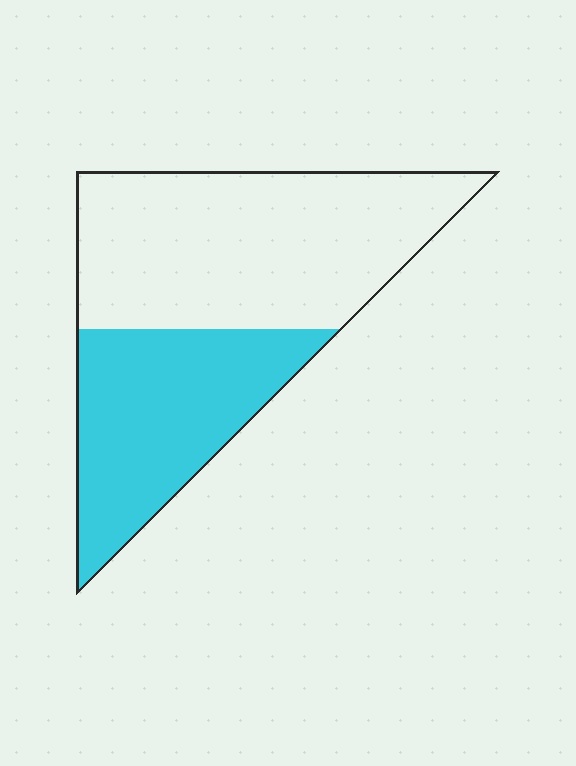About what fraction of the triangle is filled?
About two fifths (2/5).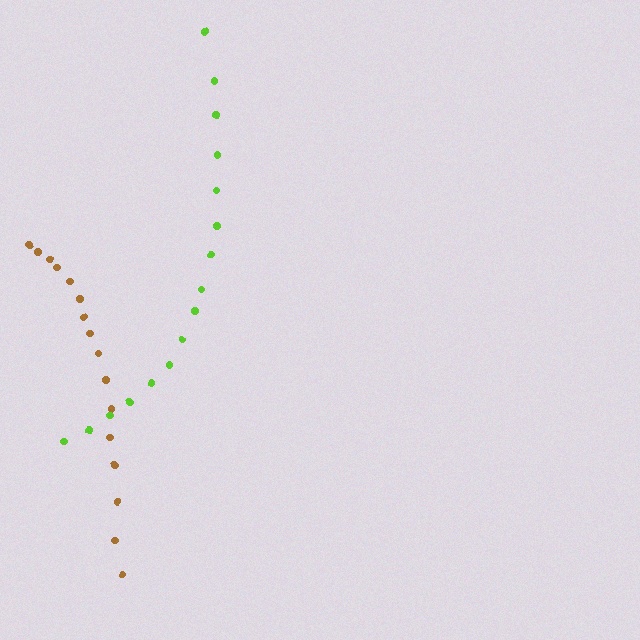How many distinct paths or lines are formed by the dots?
There are 2 distinct paths.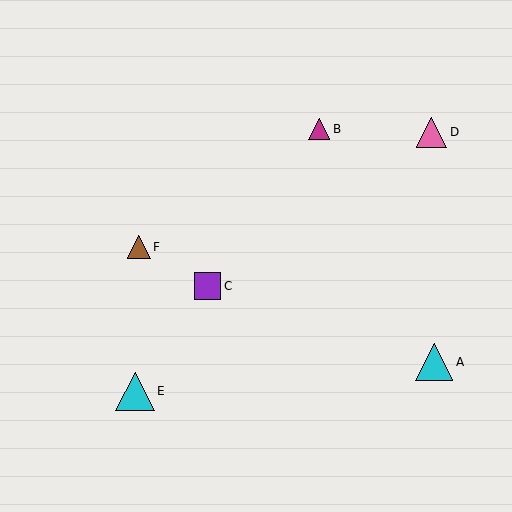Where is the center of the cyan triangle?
The center of the cyan triangle is at (434, 362).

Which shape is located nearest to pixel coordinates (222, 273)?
The purple square (labeled C) at (208, 286) is nearest to that location.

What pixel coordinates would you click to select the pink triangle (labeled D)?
Click at (431, 132) to select the pink triangle D.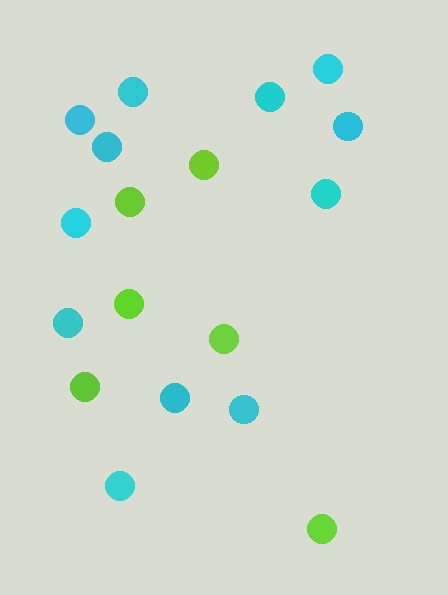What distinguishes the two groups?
There are 2 groups: one group of cyan circles (12) and one group of lime circles (6).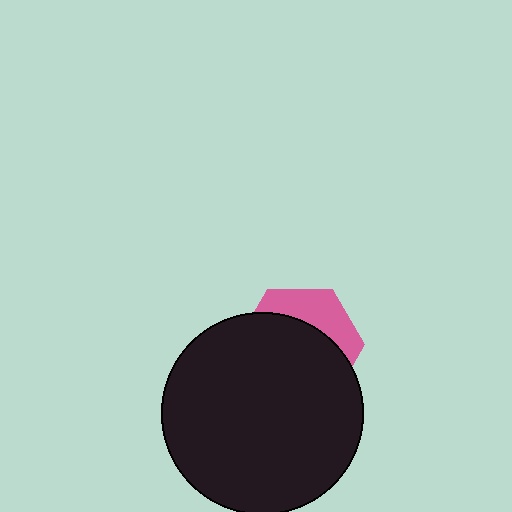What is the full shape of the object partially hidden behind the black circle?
The partially hidden object is a pink hexagon.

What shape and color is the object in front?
The object in front is a black circle.